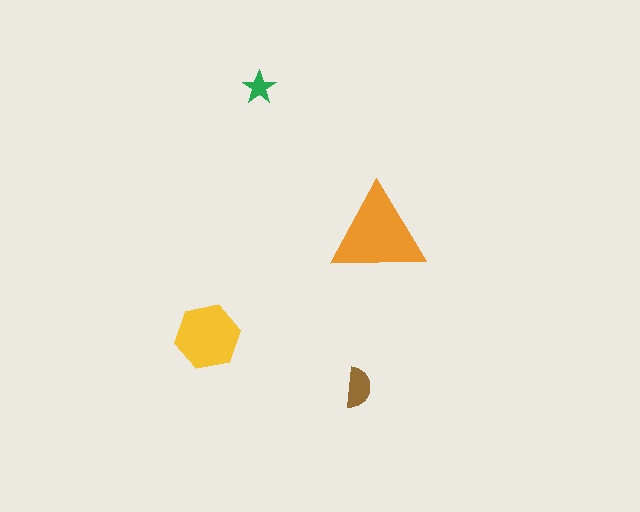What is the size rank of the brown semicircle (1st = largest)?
3rd.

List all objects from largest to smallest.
The orange triangle, the yellow hexagon, the brown semicircle, the green star.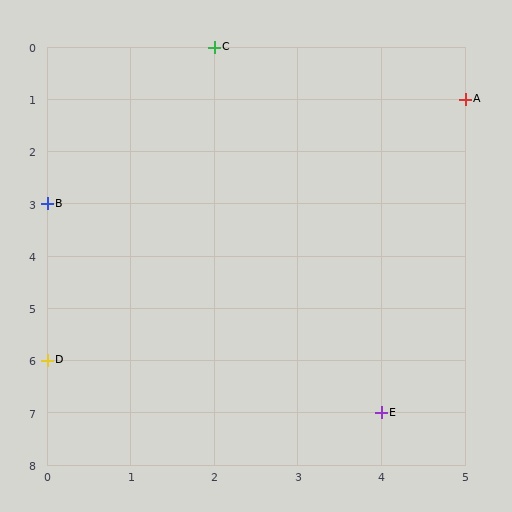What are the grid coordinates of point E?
Point E is at grid coordinates (4, 7).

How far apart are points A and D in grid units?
Points A and D are 5 columns and 5 rows apart (about 7.1 grid units diagonally).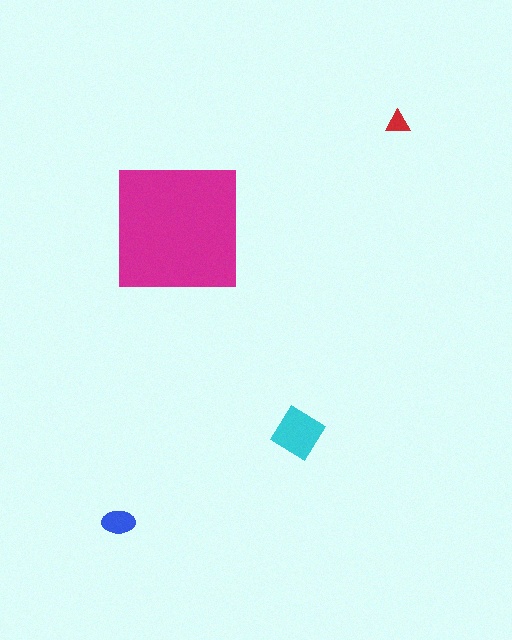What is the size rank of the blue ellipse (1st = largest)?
3rd.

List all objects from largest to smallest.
The magenta square, the cyan diamond, the blue ellipse, the red triangle.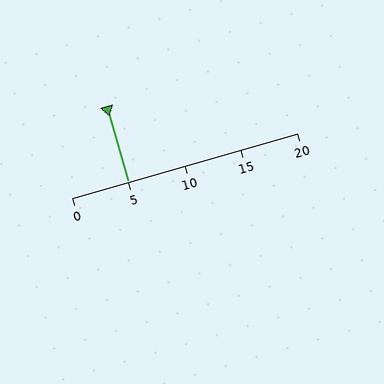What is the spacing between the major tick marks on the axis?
The major ticks are spaced 5 apart.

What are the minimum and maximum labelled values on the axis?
The axis runs from 0 to 20.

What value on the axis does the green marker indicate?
The marker indicates approximately 5.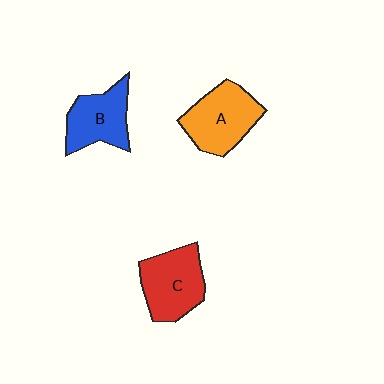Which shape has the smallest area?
Shape B (blue).